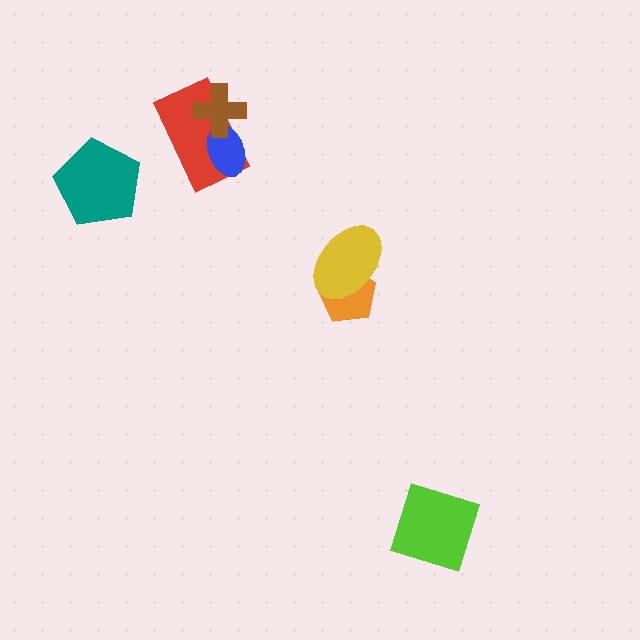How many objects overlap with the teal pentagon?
0 objects overlap with the teal pentagon.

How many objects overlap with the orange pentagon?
1 object overlaps with the orange pentagon.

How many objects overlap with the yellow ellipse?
1 object overlaps with the yellow ellipse.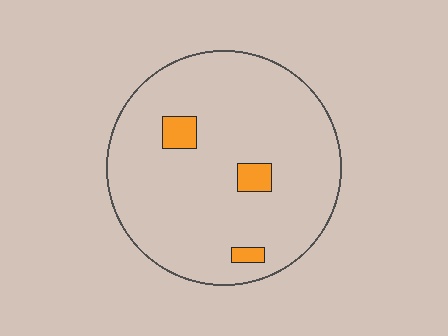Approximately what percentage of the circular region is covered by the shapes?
Approximately 5%.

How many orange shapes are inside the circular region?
3.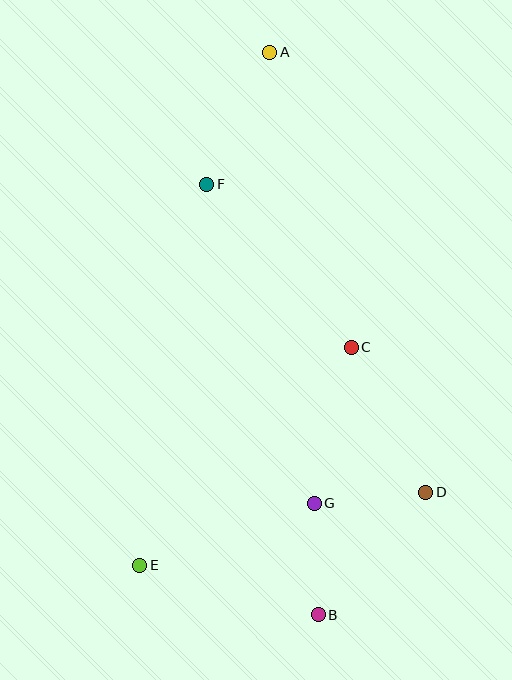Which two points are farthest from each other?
Points A and B are farthest from each other.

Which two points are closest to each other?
Points B and G are closest to each other.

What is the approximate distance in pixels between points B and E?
The distance between B and E is approximately 185 pixels.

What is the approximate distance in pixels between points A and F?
The distance between A and F is approximately 146 pixels.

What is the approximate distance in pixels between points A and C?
The distance between A and C is approximately 306 pixels.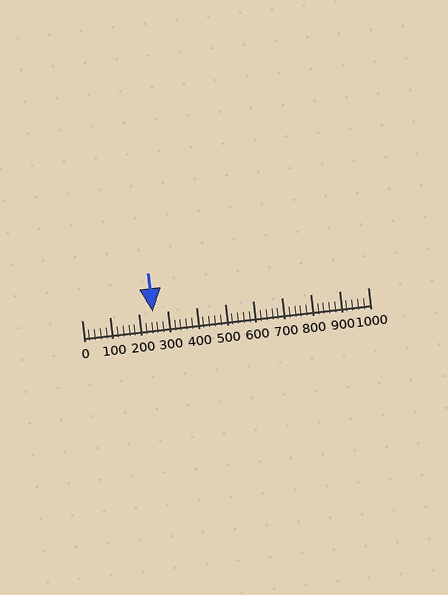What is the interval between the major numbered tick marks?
The major tick marks are spaced 100 units apart.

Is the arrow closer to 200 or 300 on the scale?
The arrow is closer to 200.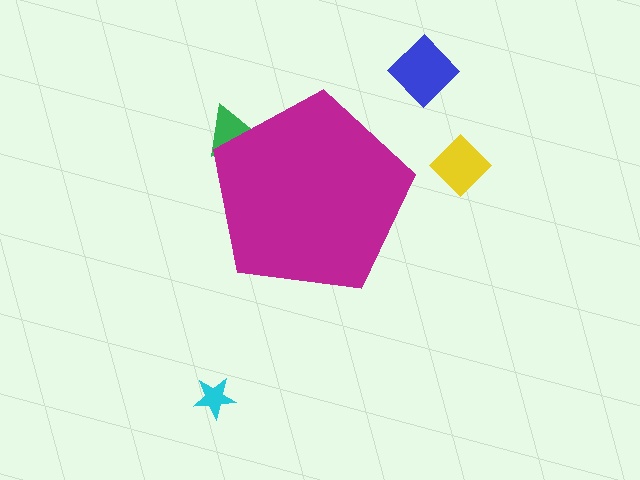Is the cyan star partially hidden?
No, the cyan star is fully visible.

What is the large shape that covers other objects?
A magenta pentagon.